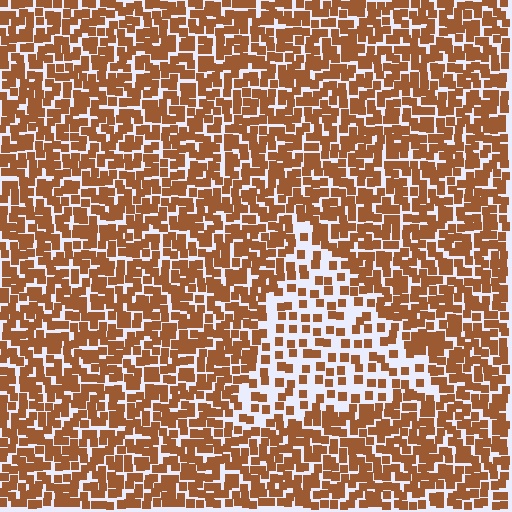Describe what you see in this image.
The image contains small brown elements arranged at two different densities. A triangle-shaped region is visible where the elements are less densely packed than the surrounding area.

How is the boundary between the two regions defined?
The boundary is defined by a change in element density (approximately 2.1x ratio). All elements are the same color, size, and shape.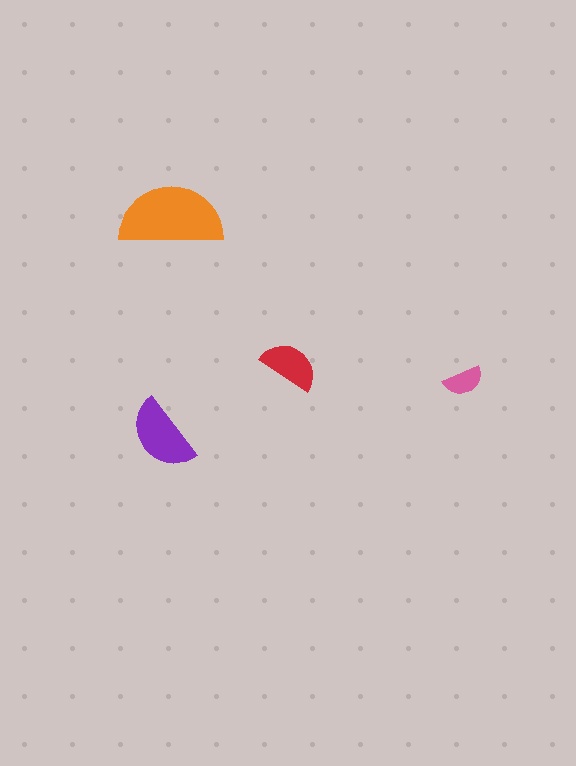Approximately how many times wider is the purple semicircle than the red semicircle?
About 1.5 times wider.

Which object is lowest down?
The purple semicircle is bottommost.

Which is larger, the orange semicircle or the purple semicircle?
The orange one.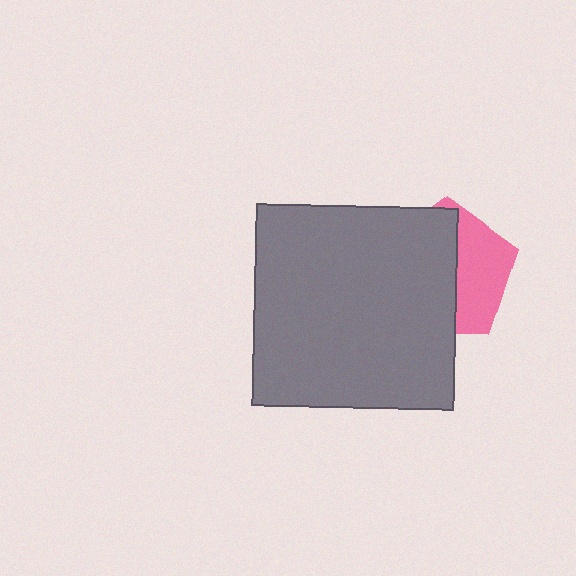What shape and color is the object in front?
The object in front is a gray square.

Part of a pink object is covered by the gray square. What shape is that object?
It is a pentagon.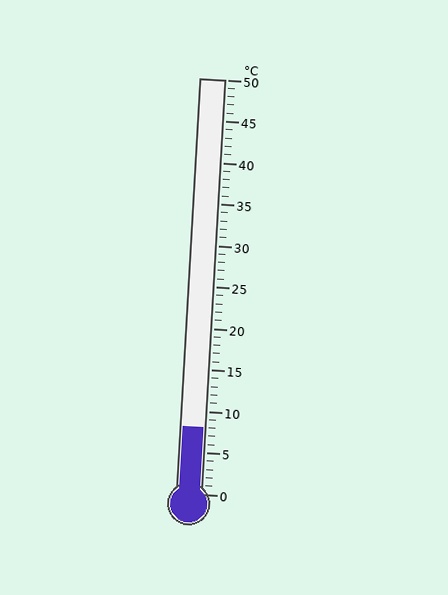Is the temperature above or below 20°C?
The temperature is below 20°C.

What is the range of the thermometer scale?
The thermometer scale ranges from 0°C to 50°C.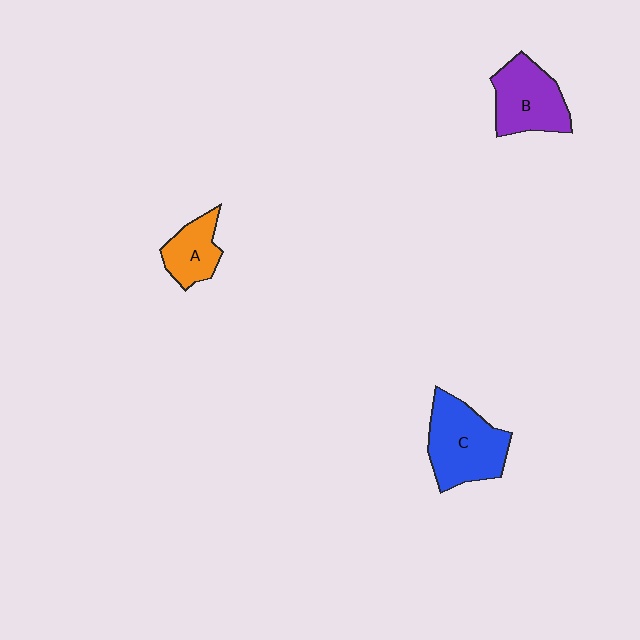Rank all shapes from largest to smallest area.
From largest to smallest: C (blue), B (purple), A (orange).